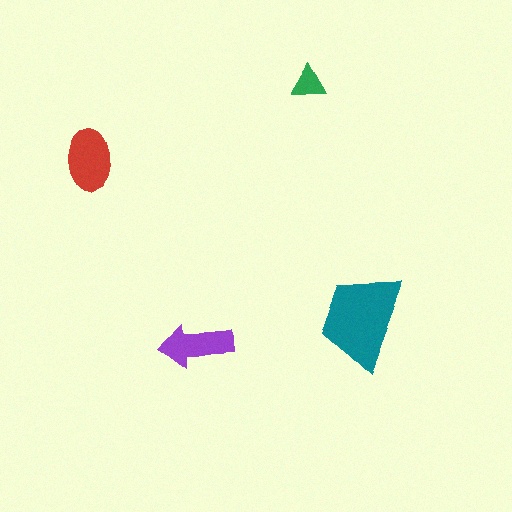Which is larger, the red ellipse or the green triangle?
The red ellipse.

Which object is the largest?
The teal trapezoid.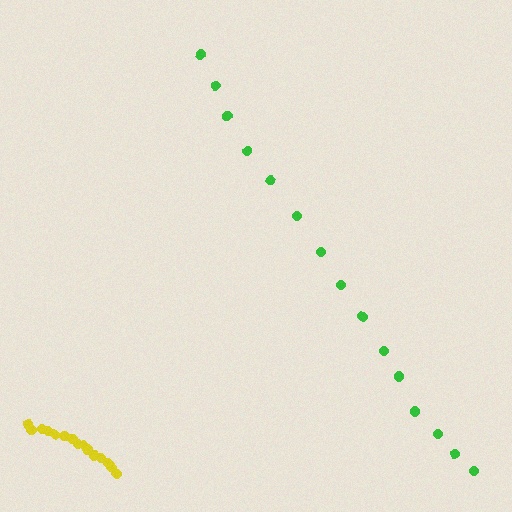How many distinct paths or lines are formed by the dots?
There are 2 distinct paths.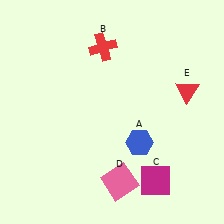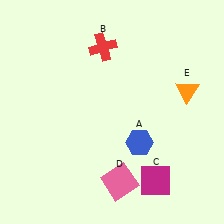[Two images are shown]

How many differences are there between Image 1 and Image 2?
There is 1 difference between the two images.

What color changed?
The triangle (E) changed from red in Image 1 to orange in Image 2.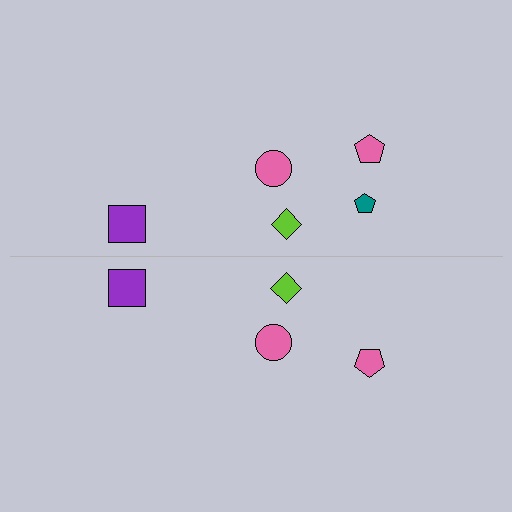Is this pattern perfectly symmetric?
No, the pattern is not perfectly symmetric. A teal pentagon is missing from the bottom side.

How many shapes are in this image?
There are 9 shapes in this image.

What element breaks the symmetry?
A teal pentagon is missing from the bottom side.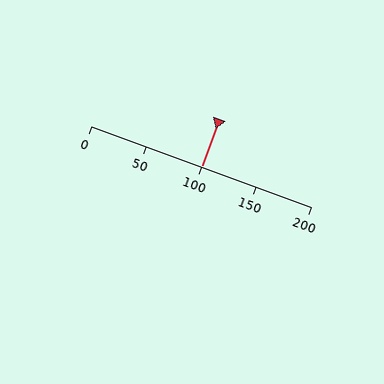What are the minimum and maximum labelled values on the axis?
The axis runs from 0 to 200.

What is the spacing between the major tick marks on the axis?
The major ticks are spaced 50 apart.